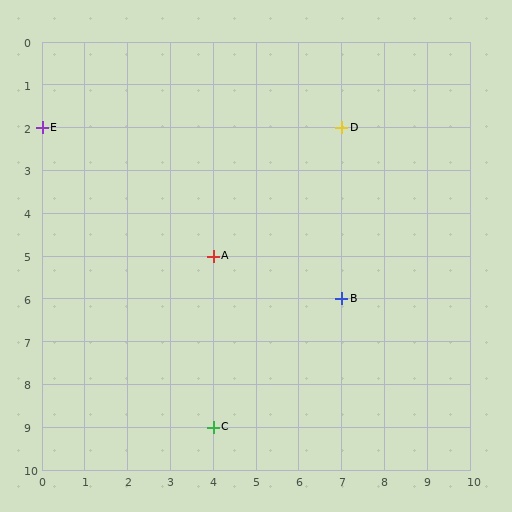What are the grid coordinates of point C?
Point C is at grid coordinates (4, 9).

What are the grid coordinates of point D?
Point D is at grid coordinates (7, 2).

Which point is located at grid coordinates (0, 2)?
Point E is at (0, 2).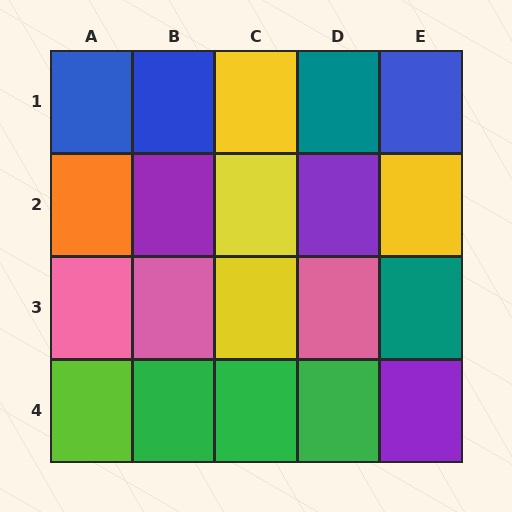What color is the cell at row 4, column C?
Green.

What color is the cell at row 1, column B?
Blue.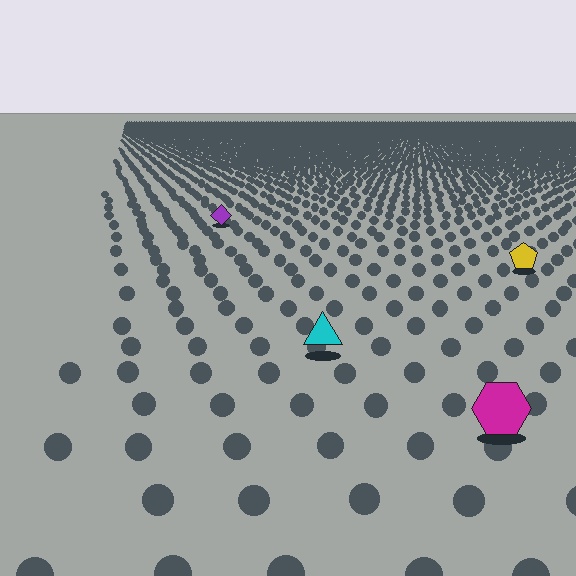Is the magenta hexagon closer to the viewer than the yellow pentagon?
Yes. The magenta hexagon is closer — you can tell from the texture gradient: the ground texture is coarser near it.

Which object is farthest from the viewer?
The purple diamond is farthest from the viewer. It appears smaller and the ground texture around it is denser.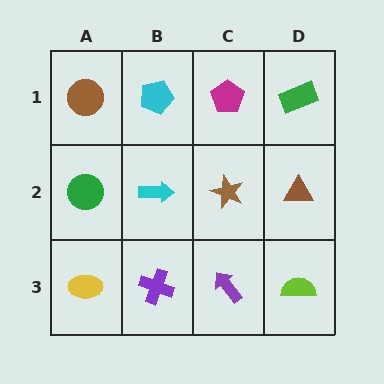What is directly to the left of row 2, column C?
A cyan arrow.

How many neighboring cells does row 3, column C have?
3.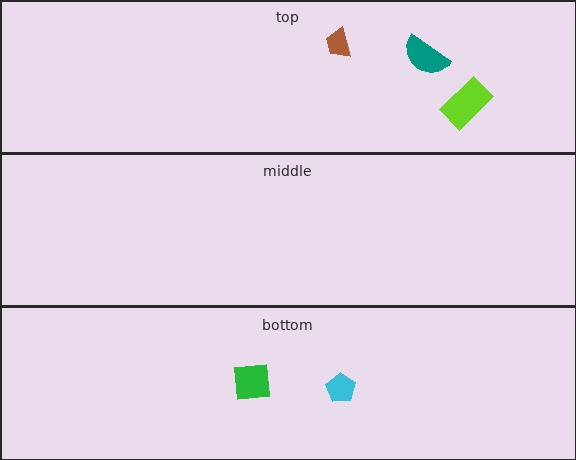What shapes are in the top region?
The lime rectangle, the teal semicircle, the brown trapezoid.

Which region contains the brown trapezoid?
The top region.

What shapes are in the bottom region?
The green square, the cyan pentagon.